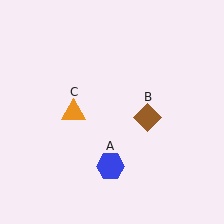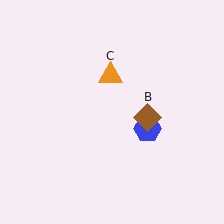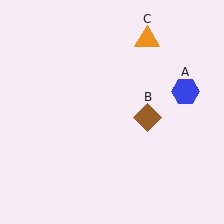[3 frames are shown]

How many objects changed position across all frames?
2 objects changed position: blue hexagon (object A), orange triangle (object C).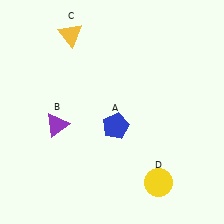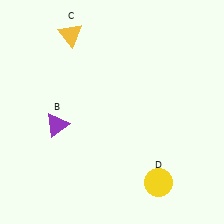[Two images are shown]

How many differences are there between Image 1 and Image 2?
There is 1 difference between the two images.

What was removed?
The blue pentagon (A) was removed in Image 2.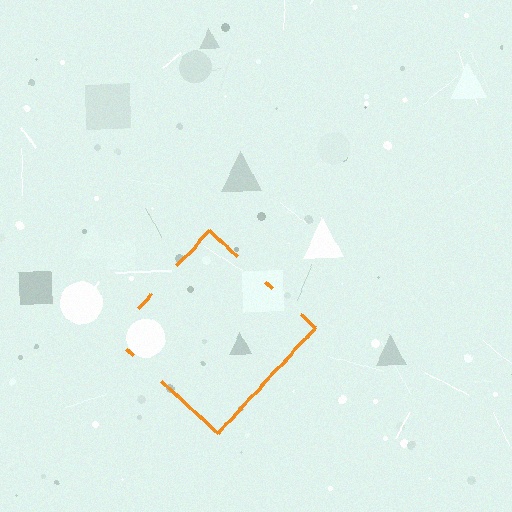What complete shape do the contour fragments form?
The contour fragments form a diamond.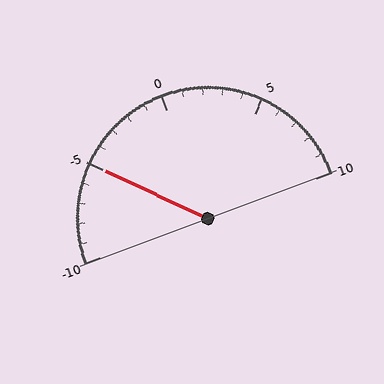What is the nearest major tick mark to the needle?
The nearest major tick mark is -5.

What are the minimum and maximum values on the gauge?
The gauge ranges from -10 to 10.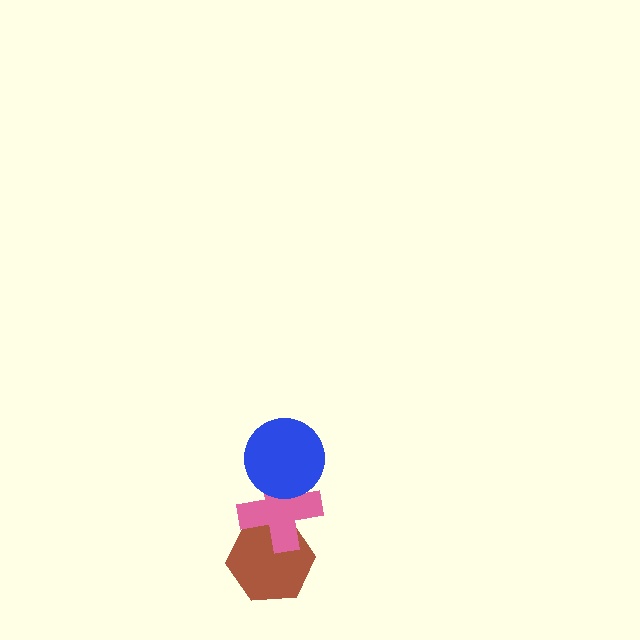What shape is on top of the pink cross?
The blue circle is on top of the pink cross.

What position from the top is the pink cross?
The pink cross is 2nd from the top.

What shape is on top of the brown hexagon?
The pink cross is on top of the brown hexagon.